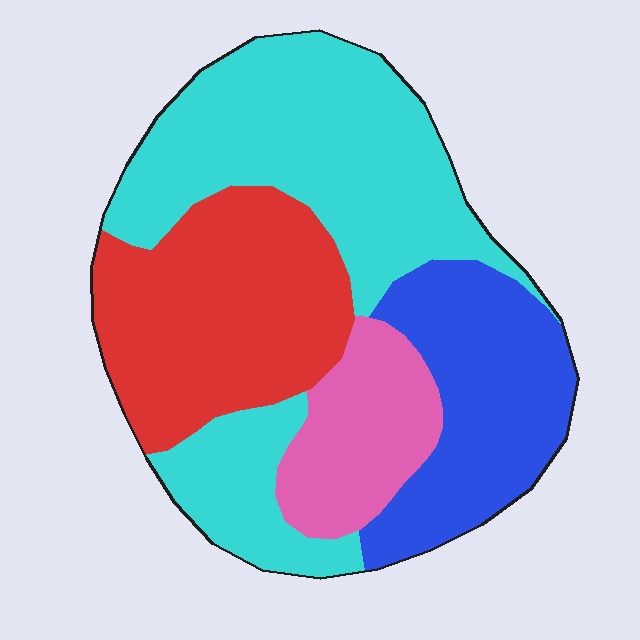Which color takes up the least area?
Pink, at roughly 15%.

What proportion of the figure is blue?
Blue covers around 20% of the figure.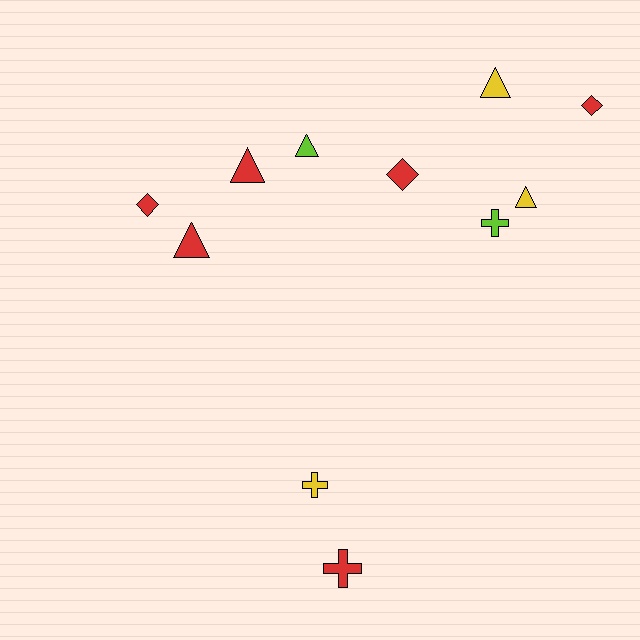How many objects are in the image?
There are 11 objects.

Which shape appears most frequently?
Triangle, with 5 objects.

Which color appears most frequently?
Red, with 6 objects.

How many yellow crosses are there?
There is 1 yellow cross.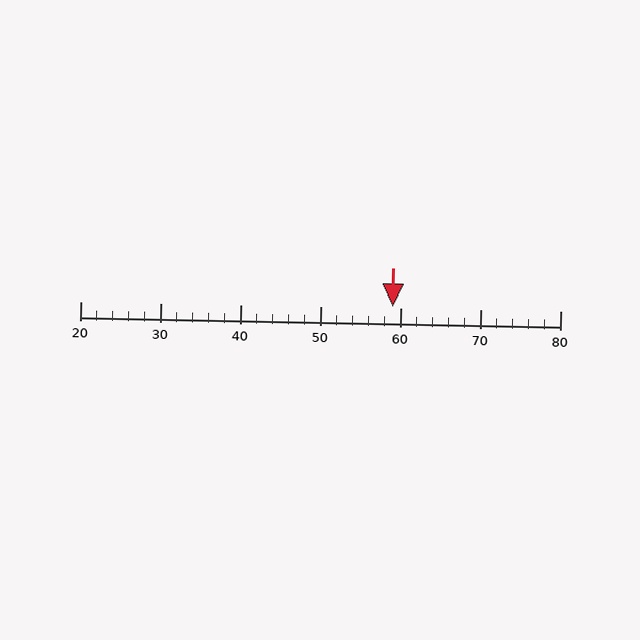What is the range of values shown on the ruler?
The ruler shows values from 20 to 80.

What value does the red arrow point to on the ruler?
The red arrow points to approximately 59.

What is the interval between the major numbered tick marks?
The major tick marks are spaced 10 units apart.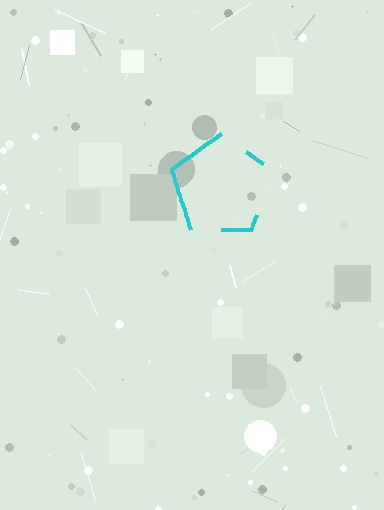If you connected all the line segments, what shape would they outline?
They would outline a pentagon.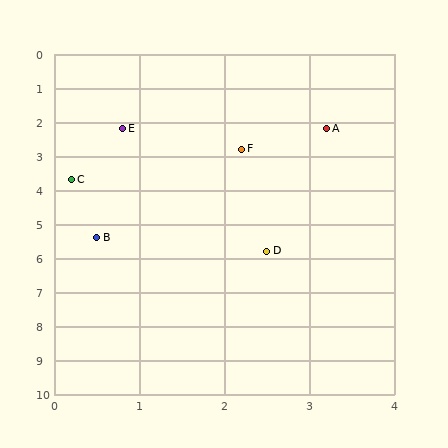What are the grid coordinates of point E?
Point E is at approximately (0.8, 2.2).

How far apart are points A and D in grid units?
Points A and D are about 3.7 grid units apart.